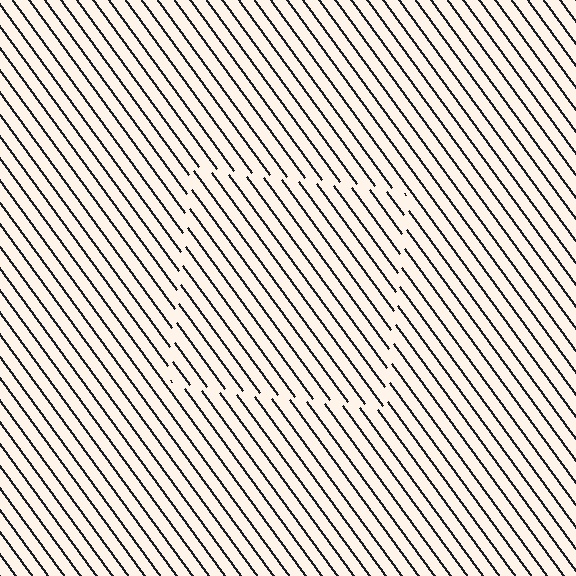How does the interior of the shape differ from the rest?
The interior of the shape contains the same grating, shifted by half a period — the contour is defined by the phase discontinuity where line-ends from the inner and outer gratings abut.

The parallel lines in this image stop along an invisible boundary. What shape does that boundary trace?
An illusory square. The interior of the shape contains the same grating, shifted by half a period — the contour is defined by the phase discontinuity where line-ends from the inner and outer gratings abut.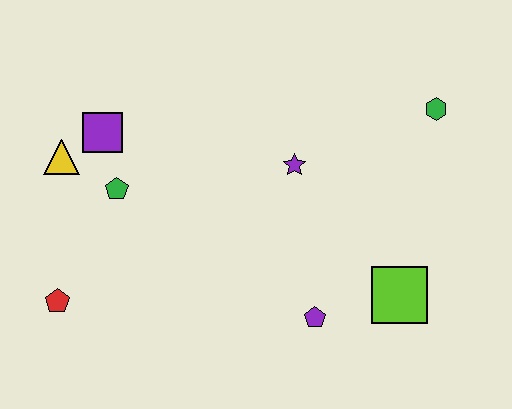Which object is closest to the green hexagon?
The purple star is closest to the green hexagon.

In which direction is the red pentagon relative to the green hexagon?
The red pentagon is to the left of the green hexagon.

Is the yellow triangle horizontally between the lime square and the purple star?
No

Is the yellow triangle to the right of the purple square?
No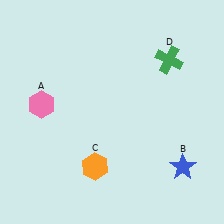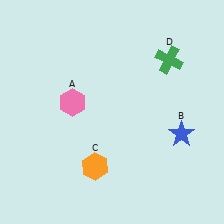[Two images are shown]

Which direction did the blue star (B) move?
The blue star (B) moved up.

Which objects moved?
The objects that moved are: the pink hexagon (A), the blue star (B).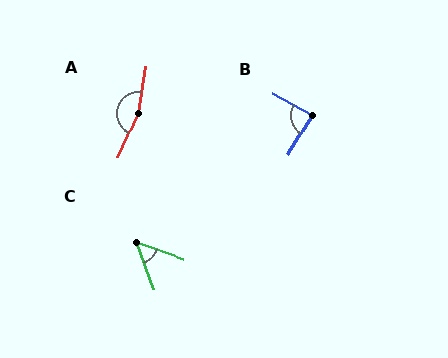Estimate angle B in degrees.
Approximately 88 degrees.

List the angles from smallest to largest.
C (52°), B (88°), A (165°).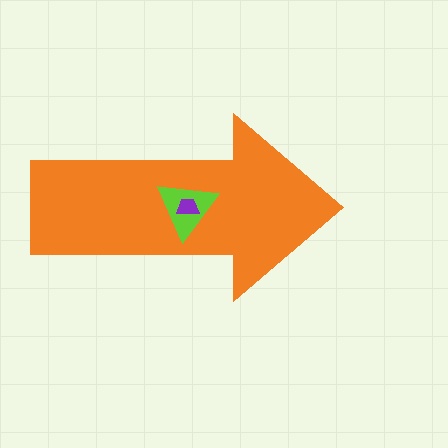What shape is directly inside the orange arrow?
The lime triangle.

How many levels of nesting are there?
3.